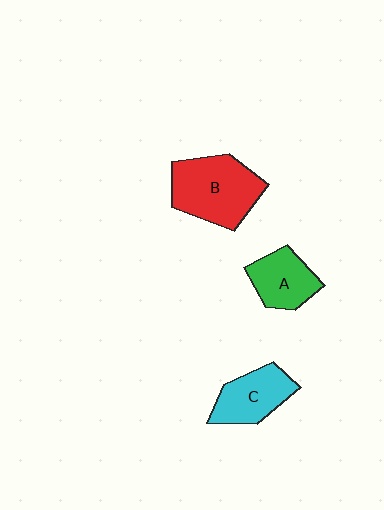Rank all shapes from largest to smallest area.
From largest to smallest: B (red), C (cyan), A (green).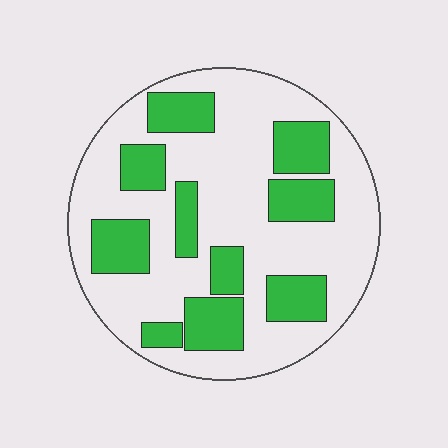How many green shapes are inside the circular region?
10.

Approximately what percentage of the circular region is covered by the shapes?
Approximately 30%.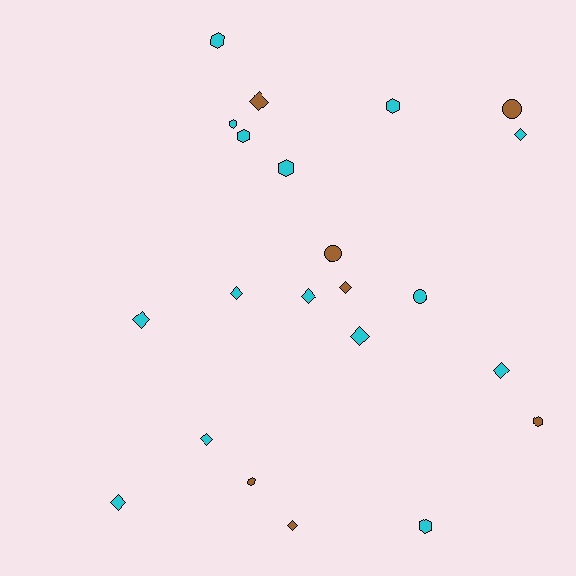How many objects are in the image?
There are 22 objects.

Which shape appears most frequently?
Diamond, with 11 objects.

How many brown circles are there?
There are 2 brown circles.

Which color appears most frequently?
Cyan, with 15 objects.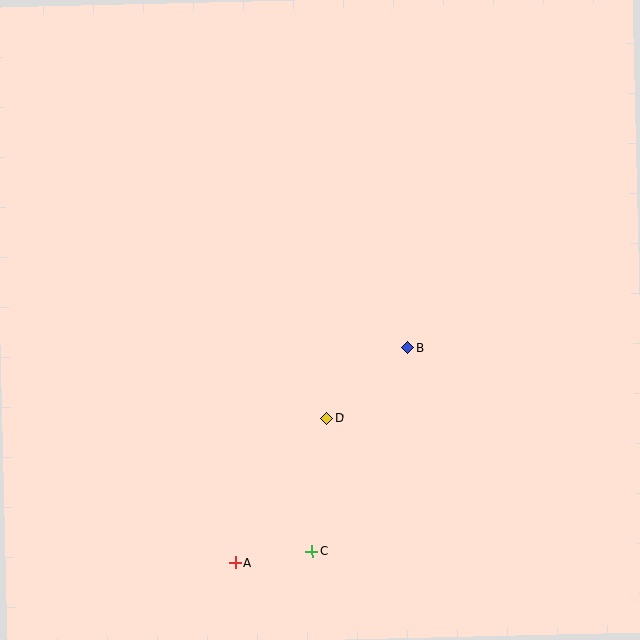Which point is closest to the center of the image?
Point B at (407, 348) is closest to the center.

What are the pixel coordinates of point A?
Point A is at (235, 563).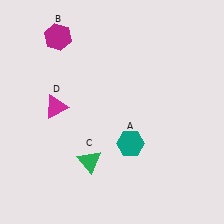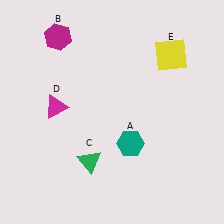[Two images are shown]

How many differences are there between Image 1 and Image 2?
There is 1 difference between the two images.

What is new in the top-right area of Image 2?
A yellow square (E) was added in the top-right area of Image 2.